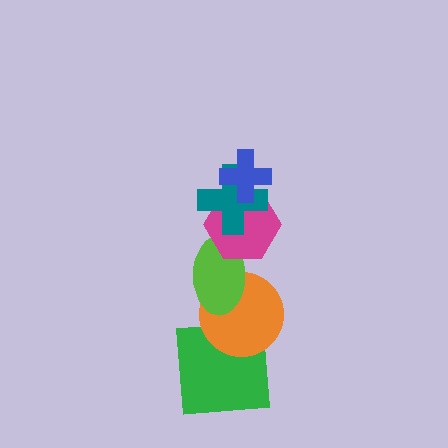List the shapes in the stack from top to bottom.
From top to bottom: the blue cross, the teal cross, the magenta hexagon, the lime ellipse, the orange circle, the green square.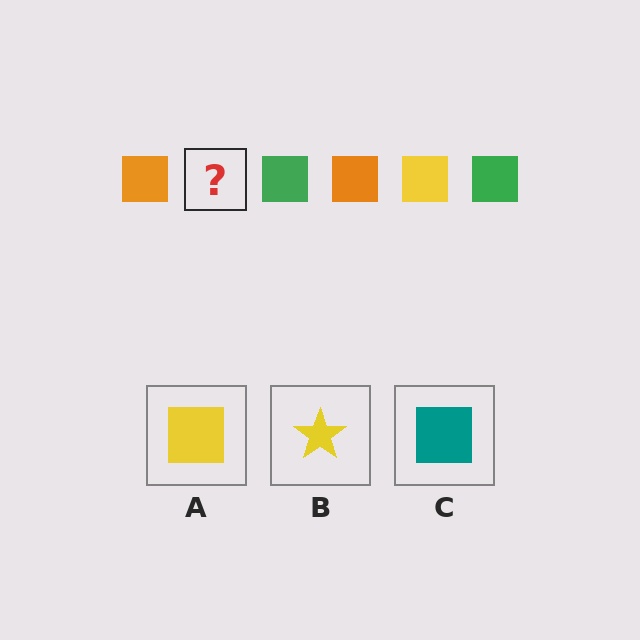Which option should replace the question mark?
Option A.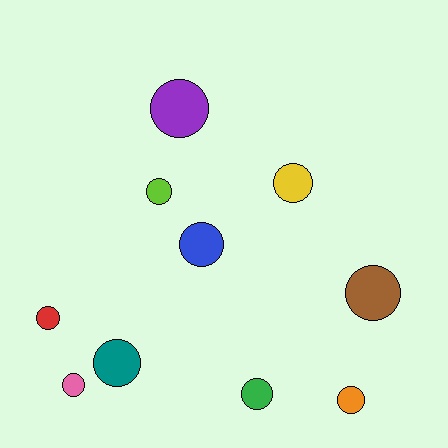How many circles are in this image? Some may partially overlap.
There are 10 circles.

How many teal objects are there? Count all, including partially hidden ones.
There is 1 teal object.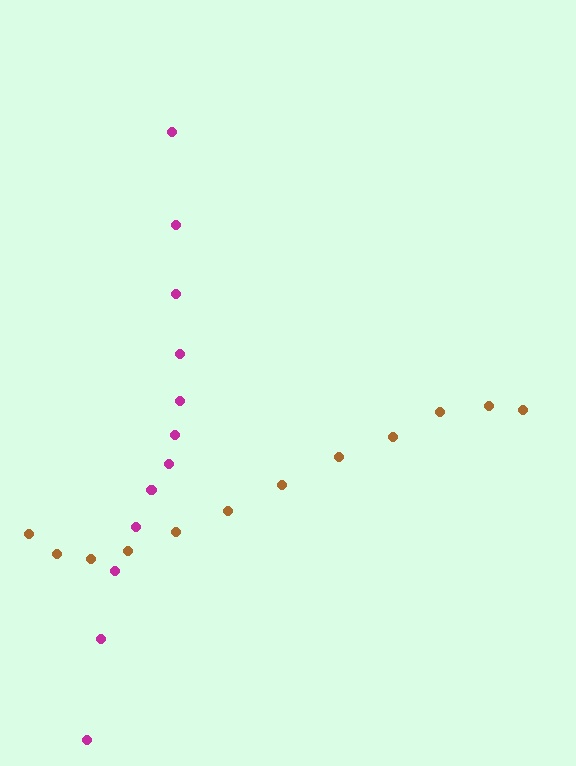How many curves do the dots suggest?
There are 2 distinct paths.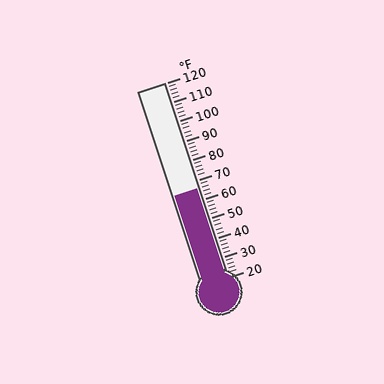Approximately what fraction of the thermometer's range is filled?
The thermometer is filled to approximately 45% of its range.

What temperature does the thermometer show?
The thermometer shows approximately 66°F.